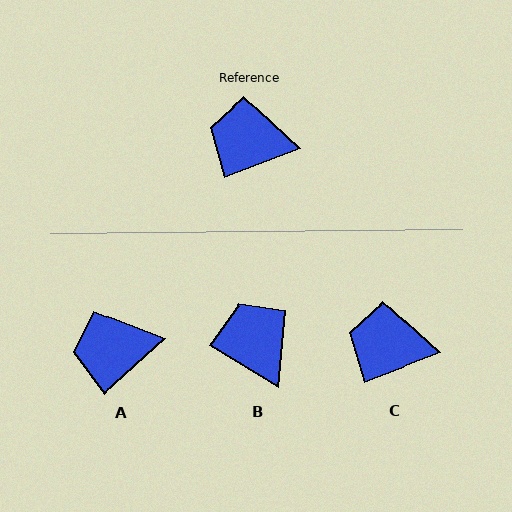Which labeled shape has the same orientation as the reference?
C.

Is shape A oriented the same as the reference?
No, it is off by about 21 degrees.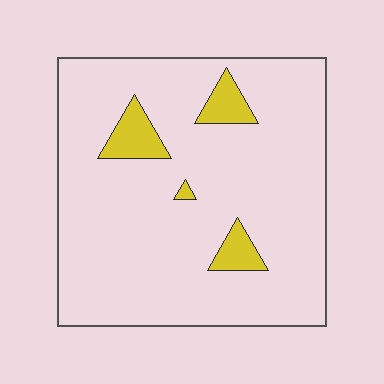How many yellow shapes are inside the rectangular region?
4.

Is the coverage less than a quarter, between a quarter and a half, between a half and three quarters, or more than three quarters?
Less than a quarter.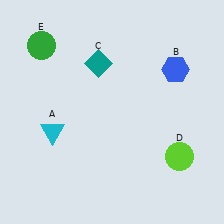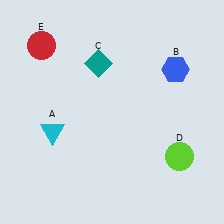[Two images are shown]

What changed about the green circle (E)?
In Image 1, E is green. In Image 2, it changed to red.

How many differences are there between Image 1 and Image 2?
There is 1 difference between the two images.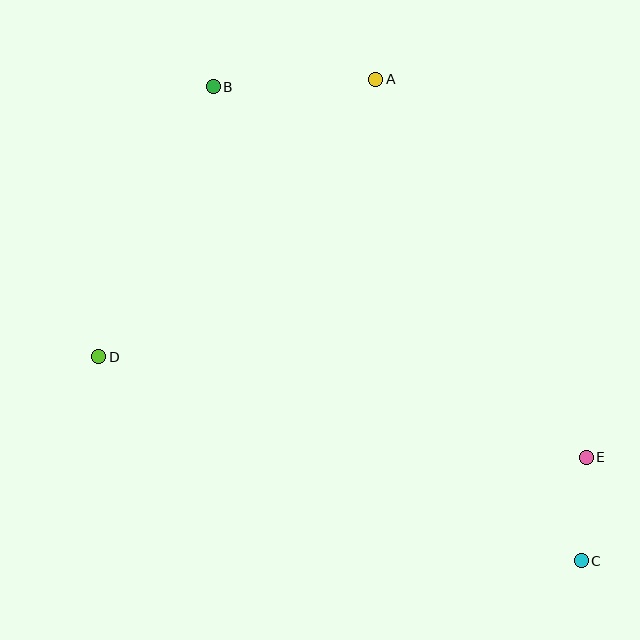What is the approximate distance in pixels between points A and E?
The distance between A and E is approximately 433 pixels.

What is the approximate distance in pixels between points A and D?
The distance between A and D is approximately 392 pixels.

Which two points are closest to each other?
Points C and E are closest to each other.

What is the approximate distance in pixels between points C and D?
The distance between C and D is approximately 524 pixels.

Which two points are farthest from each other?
Points B and C are farthest from each other.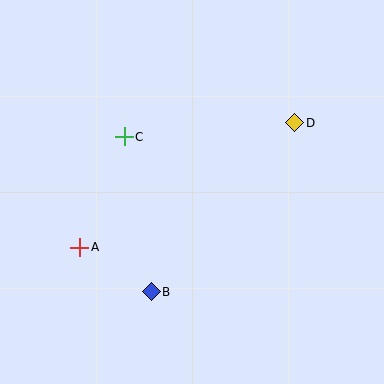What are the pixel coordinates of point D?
Point D is at (295, 123).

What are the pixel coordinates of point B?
Point B is at (151, 292).